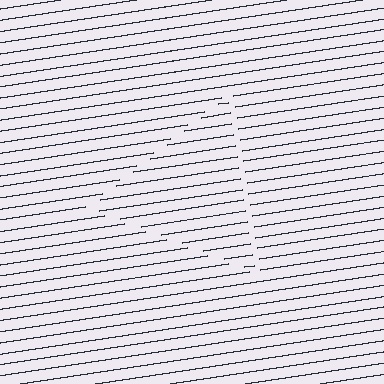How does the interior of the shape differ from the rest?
The interior of the shape contains the same grating, shifted by half a period — the contour is defined by the phase discontinuity where line-ends from the inner and outer gratings abut.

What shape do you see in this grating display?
An illusory triangle. The interior of the shape contains the same grating, shifted by half a period — the contour is defined by the phase discontinuity where line-ends from the inner and outer gratings abut.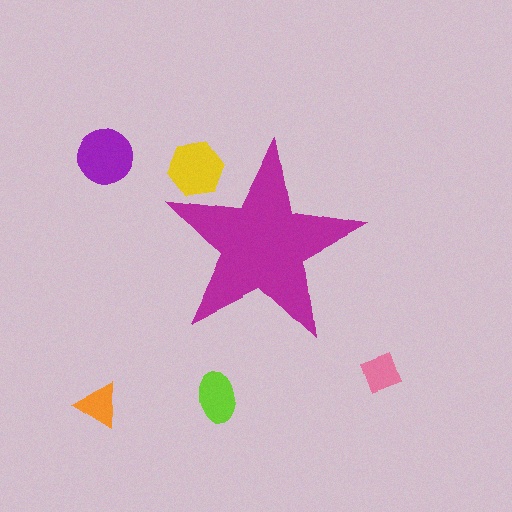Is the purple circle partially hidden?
No, the purple circle is fully visible.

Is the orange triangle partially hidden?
No, the orange triangle is fully visible.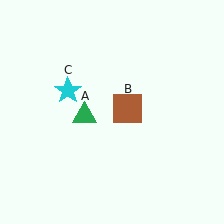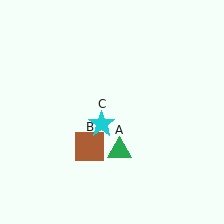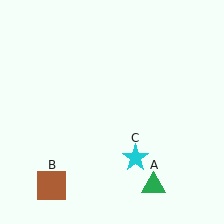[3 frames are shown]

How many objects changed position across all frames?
3 objects changed position: green triangle (object A), brown square (object B), cyan star (object C).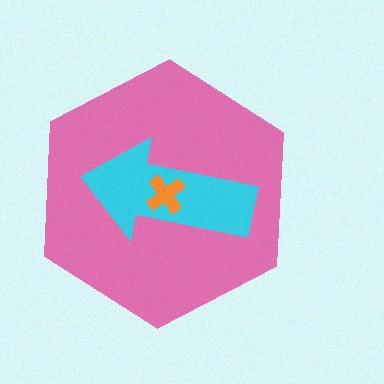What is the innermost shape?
The orange cross.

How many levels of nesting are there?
3.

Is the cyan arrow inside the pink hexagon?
Yes.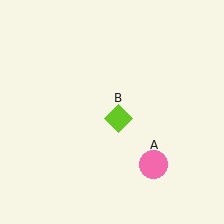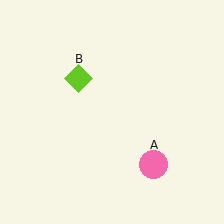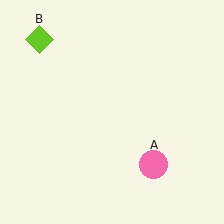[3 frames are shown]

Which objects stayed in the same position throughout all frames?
Pink circle (object A) remained stationary.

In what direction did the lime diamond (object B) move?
The lime diamond (object B) moved up and to the left.